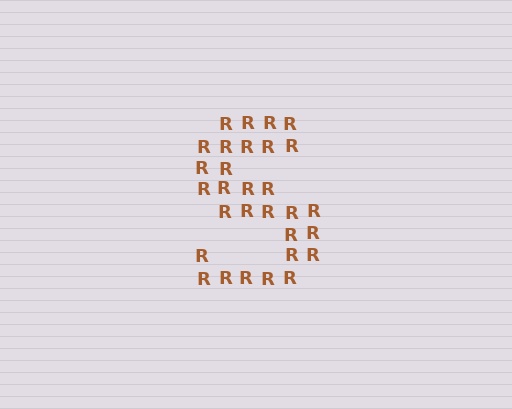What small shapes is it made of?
It is made of small letter R's.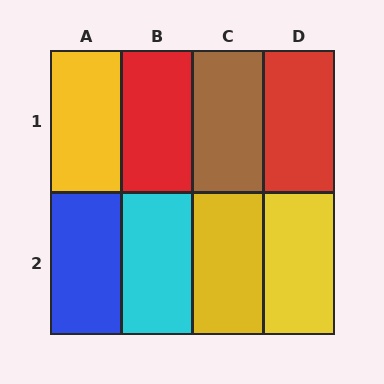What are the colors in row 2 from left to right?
Blue, cyan, yellow, yellow.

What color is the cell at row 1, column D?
Red.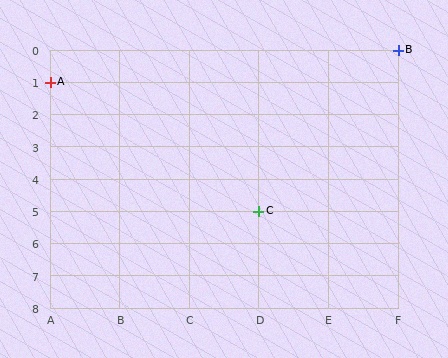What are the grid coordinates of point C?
Point C is at grid coordinates (D, 5).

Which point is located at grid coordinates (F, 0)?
Point B is at (F, 0).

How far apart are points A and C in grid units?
Points A and C are 3 columns and 4 rows apart (about 5.0 grid units diagonally).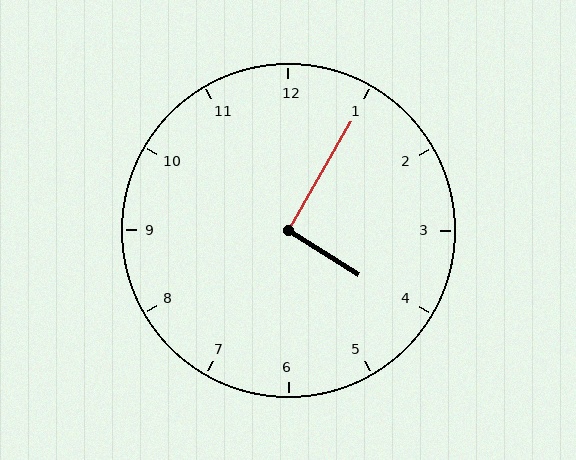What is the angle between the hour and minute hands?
Approximately 92 degrees.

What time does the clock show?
4:05.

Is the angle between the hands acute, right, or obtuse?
It is right.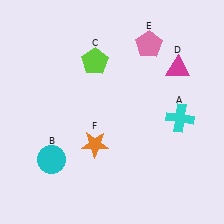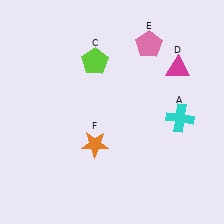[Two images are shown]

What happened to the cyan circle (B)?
The cyan circle (B) was removed in Image 2. It was in the bottom-left area of Image 1.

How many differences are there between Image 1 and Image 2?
There is 1 difference between the two images.